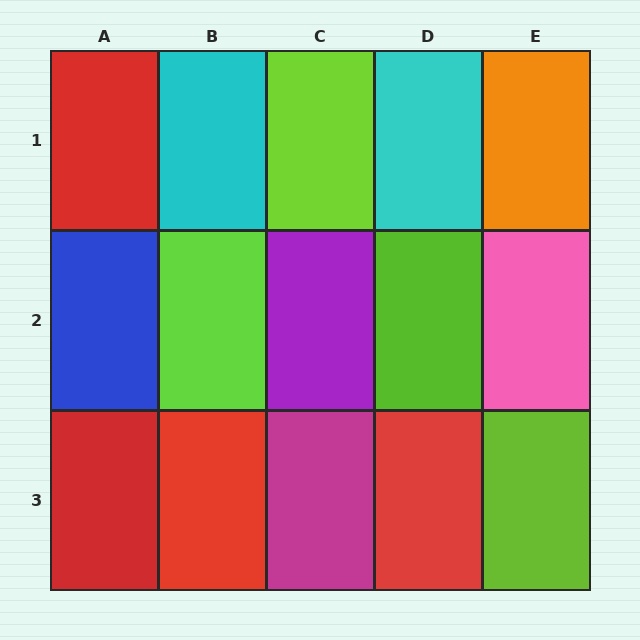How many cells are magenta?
1 cell is magenta.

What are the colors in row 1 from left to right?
Red, cyan, lime, cyan, orange.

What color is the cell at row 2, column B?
Lime.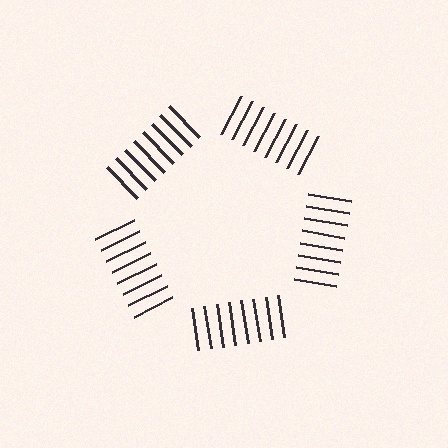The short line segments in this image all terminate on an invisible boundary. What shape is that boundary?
An illusory pentagon — the line segments terminate on its edges but no continuous stroke is drawn.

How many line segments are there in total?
40 — 8 along each of the 5 edges.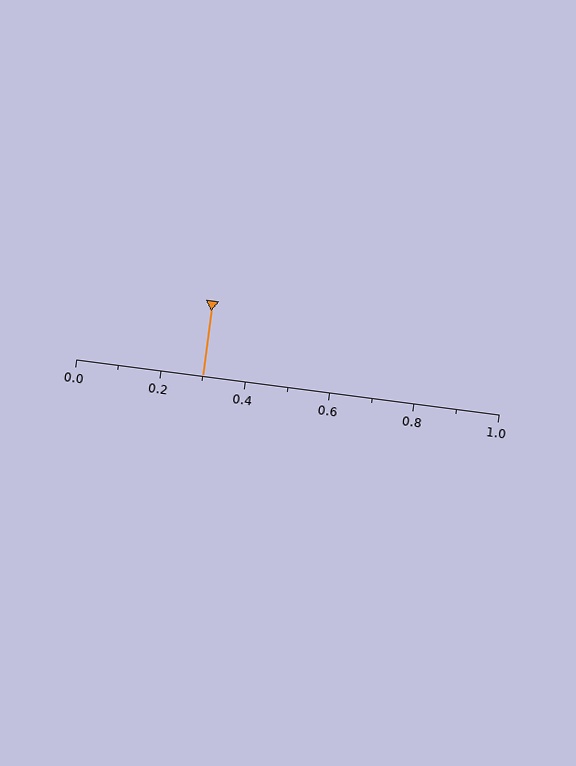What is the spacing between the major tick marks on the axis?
The major ticks are spaced 0.2 apart.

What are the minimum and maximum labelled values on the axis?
The axis runs from 0.0 to 1.0.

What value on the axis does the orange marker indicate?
The marker indicates approximately 0.3.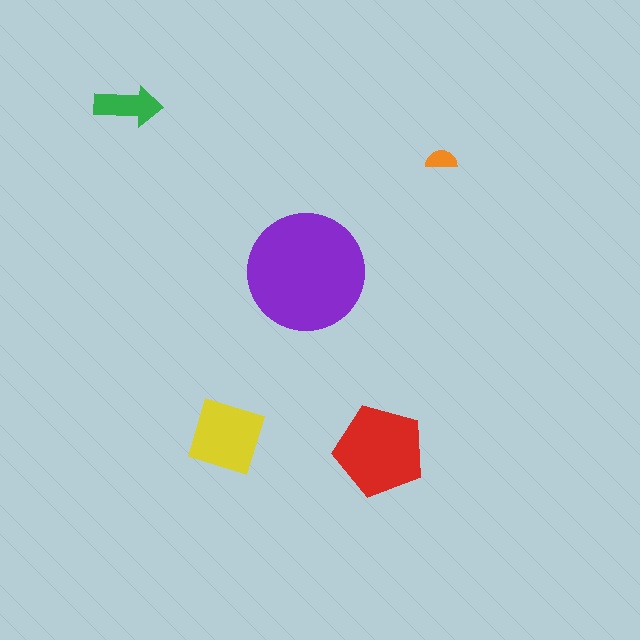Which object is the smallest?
The orange semicircle.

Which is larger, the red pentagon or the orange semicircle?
The red pentagon.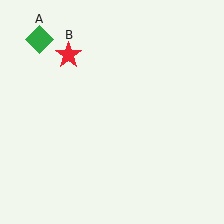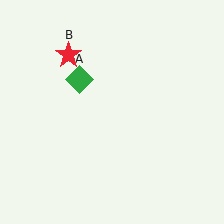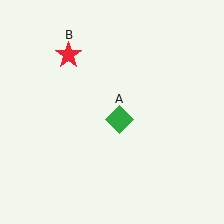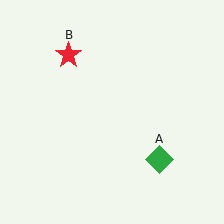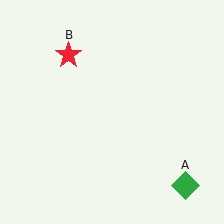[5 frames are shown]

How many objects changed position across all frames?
1 object changed position: green diamond (object A).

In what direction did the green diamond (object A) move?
The green diamond (object A) moved down and to the right.